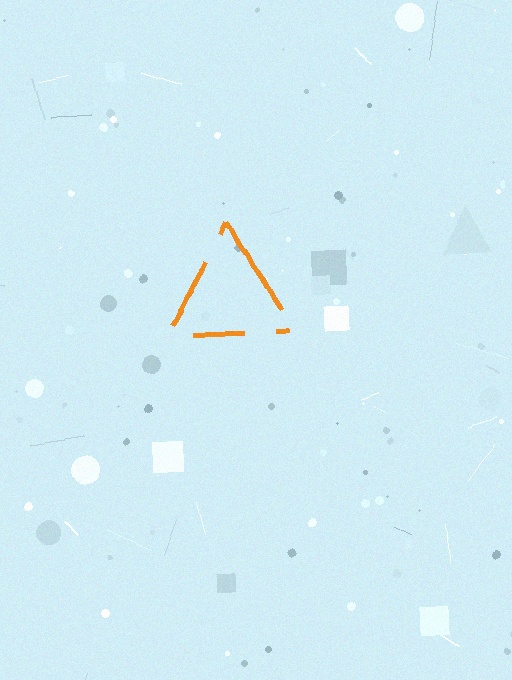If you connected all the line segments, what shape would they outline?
They would outline a triangle.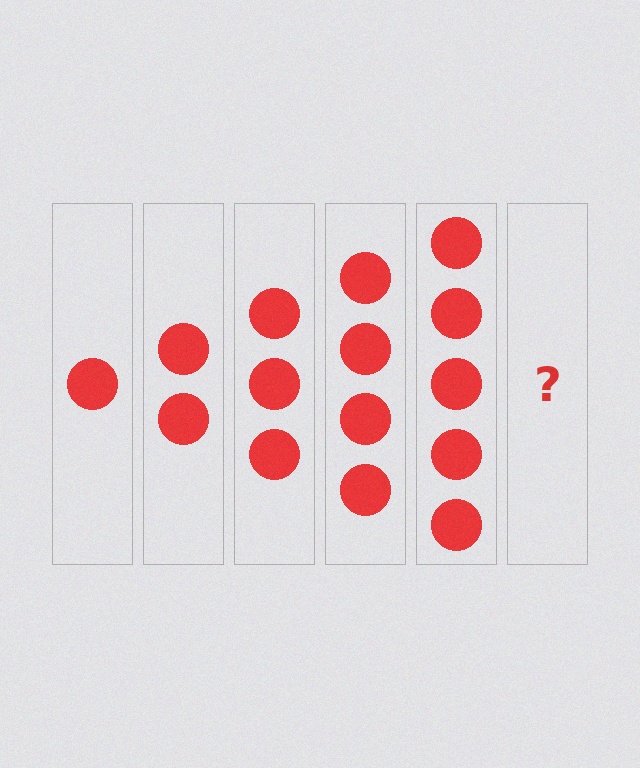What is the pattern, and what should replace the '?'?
The pattern is that each step adds one more circle. The '?' should be 6 circles.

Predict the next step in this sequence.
The next step is 6 circles.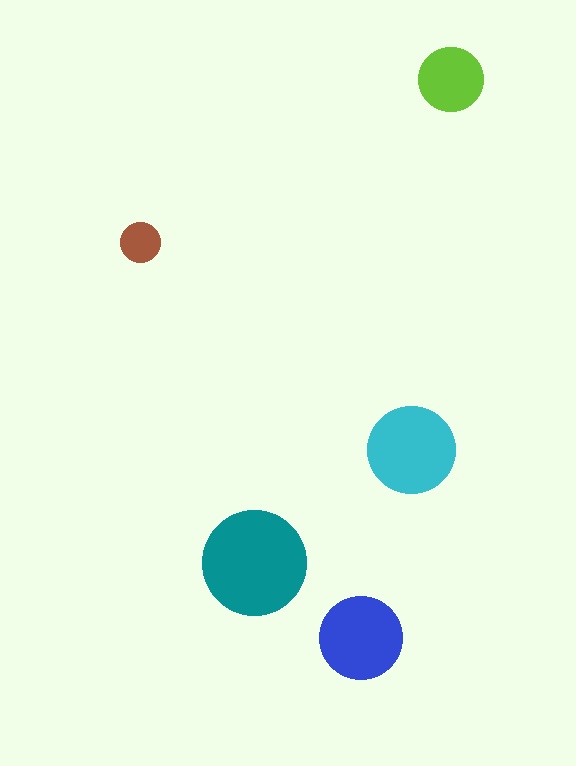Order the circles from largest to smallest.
the teal one, the cyan one, the blue one, the lime one, the brown one.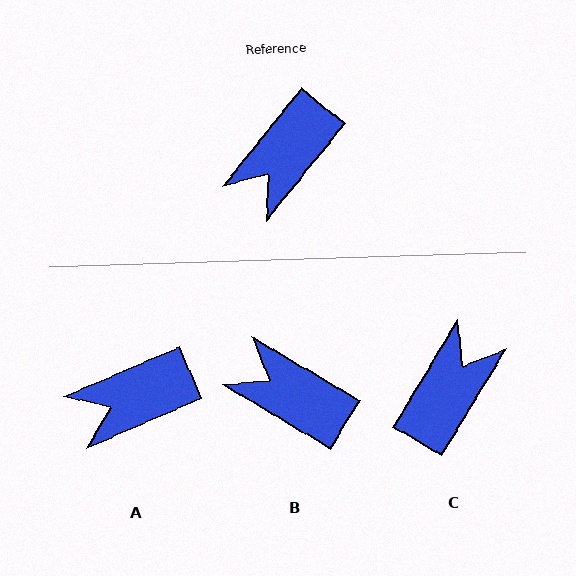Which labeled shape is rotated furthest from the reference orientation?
C, about 172 degrees away.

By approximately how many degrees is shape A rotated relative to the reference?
Approximately 28 degrees clockwise.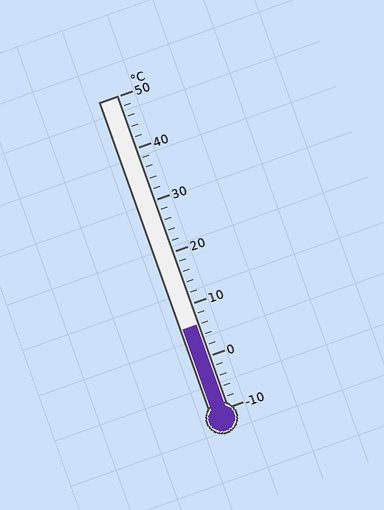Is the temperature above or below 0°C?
The temperature is above 0°C.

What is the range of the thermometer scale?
The thermometer scale ranges from -10°C to 50°C.